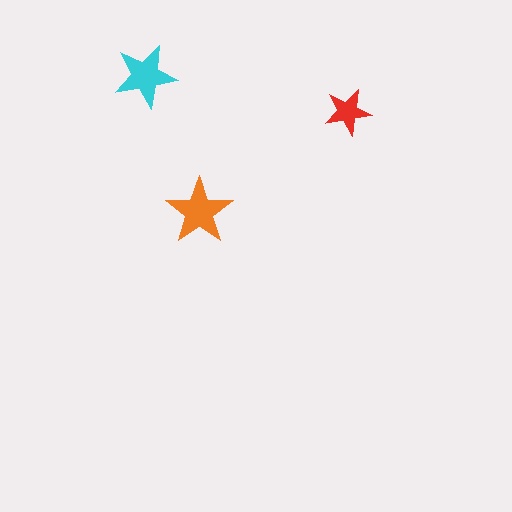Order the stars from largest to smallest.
the orange one, the cyan one, the red one.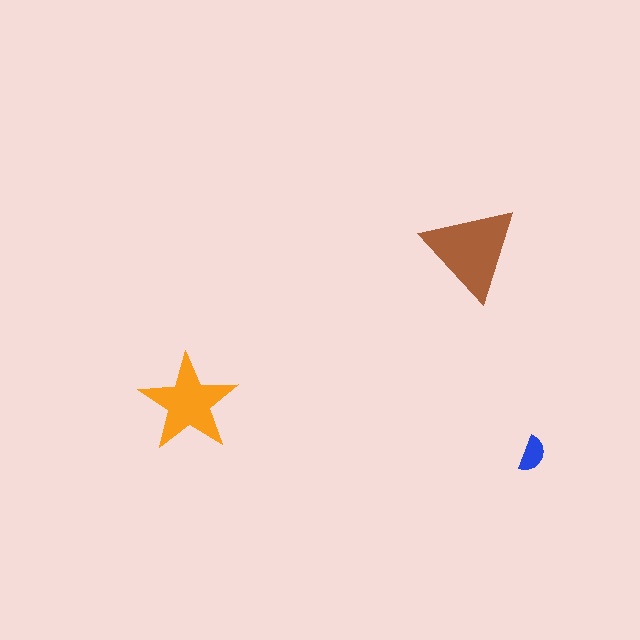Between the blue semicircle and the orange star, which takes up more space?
The orange star.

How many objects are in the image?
There are 3 objects in the image.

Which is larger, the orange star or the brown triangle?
The brown triangle.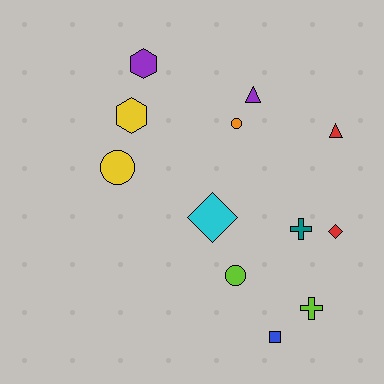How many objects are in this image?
There are 12 objects.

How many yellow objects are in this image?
There are 2 yellow objects.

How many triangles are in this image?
There are 2 triangles.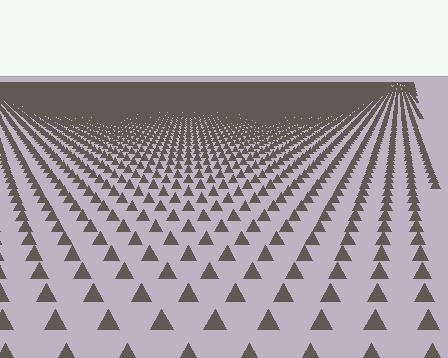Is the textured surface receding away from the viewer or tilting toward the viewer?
The surface is receding away from the viewer. Texture elements get smaller and denser toward the top.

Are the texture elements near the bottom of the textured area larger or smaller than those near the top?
Larger. Near the bottom, elements are closer to the viewer and appear at a bigger on-screen size.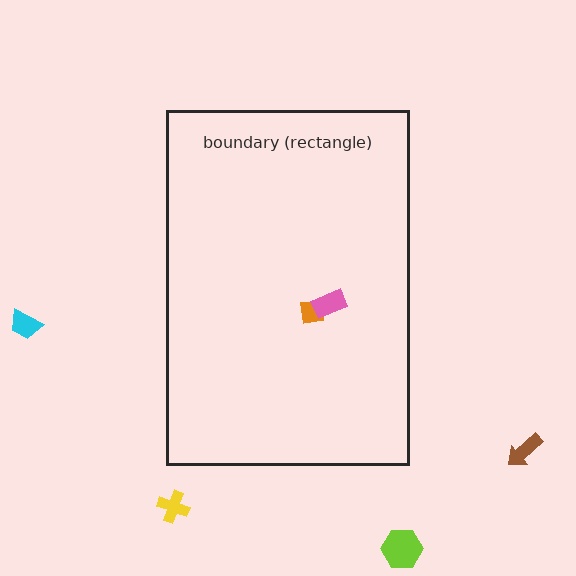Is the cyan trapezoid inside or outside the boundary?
Outside.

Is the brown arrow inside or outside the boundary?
Outside.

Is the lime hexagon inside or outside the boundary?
Outside.